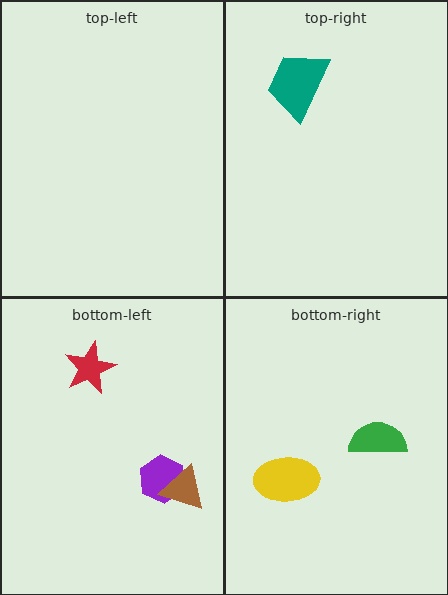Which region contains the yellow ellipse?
The bottom-right region.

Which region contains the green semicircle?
The bottom-right region.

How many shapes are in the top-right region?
1.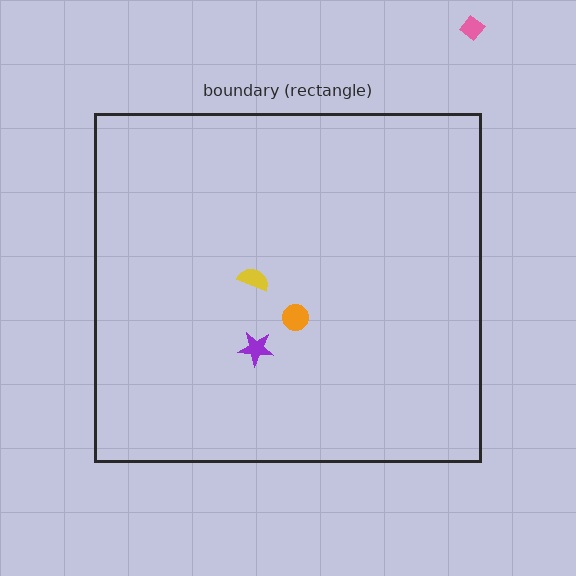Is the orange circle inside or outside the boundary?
Inside.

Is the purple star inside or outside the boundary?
Inside.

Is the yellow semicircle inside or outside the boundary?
Inside.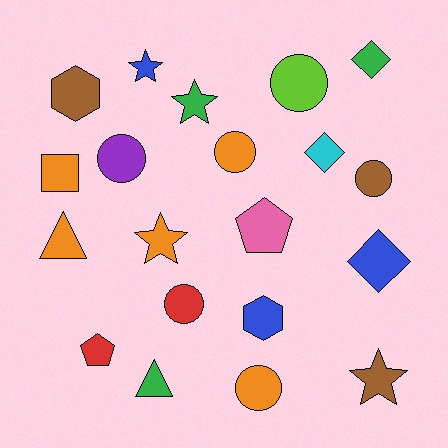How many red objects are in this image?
There are 2 red objects.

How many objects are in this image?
There are 20 objects.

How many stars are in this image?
There are 4 stars.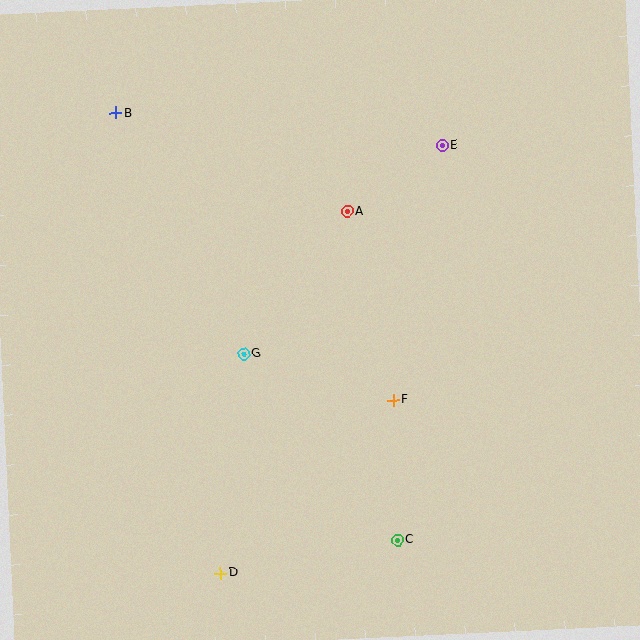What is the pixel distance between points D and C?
The distance between D and C is 180 pixels.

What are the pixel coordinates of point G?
Point G is at (244, 354).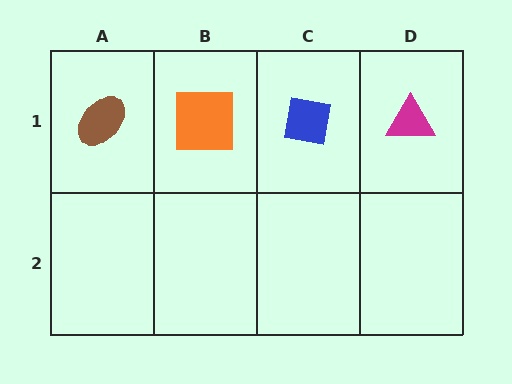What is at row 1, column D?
A magenta triangle.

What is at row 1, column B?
An orange square.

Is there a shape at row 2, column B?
No, that cell is empty.